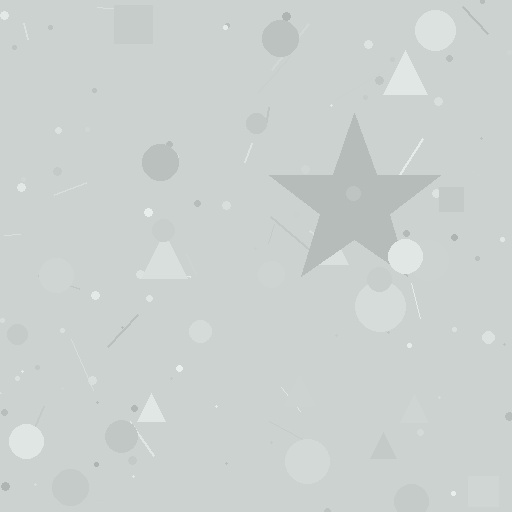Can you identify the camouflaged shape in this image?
The camouflaged shape is a star.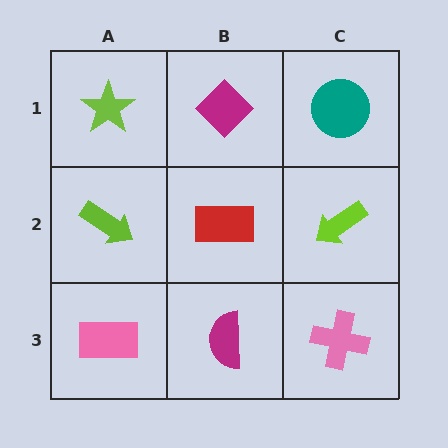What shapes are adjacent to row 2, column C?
A teal circle (row 1, column C), a pink cross (row 3, column C), a red rectangle (row 2, column B).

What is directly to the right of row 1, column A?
A magenta diamond.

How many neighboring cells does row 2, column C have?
3.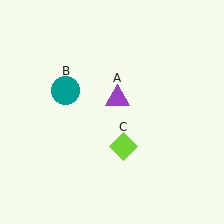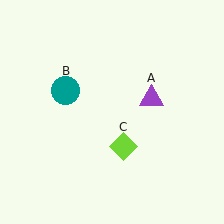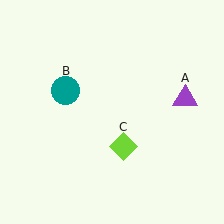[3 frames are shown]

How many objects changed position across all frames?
1 object changed position: purple triangle (object A).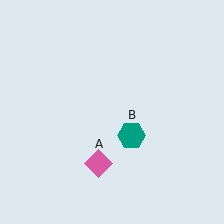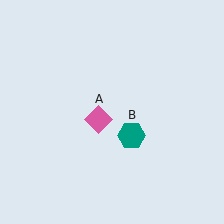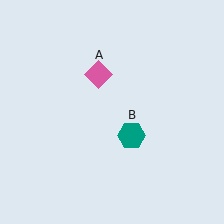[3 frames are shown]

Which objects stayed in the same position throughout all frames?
Teal hexagon (object B) remained stationary.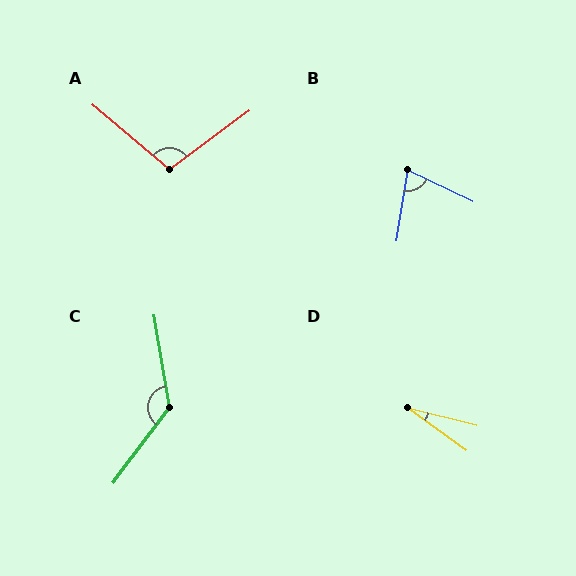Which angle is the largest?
C, at approximately 133 degrees.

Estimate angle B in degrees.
Approximately 74 degrees.